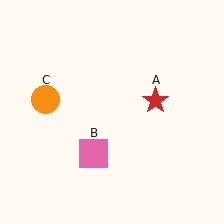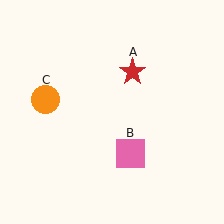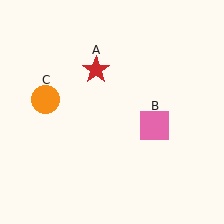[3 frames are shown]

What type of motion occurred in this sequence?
The red star (object A), pink square (object B) rotated counterclockwise around the center of the scene.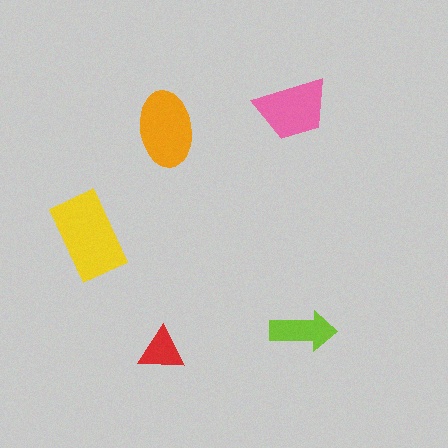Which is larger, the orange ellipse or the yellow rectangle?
The yellow rectangle.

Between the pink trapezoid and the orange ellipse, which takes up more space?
The orange ellipse.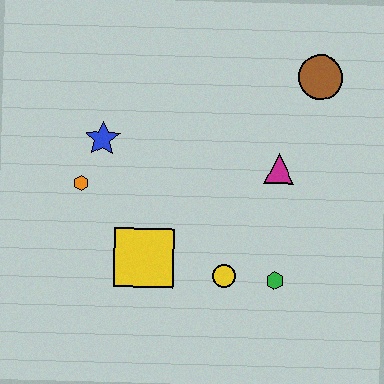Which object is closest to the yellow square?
The yellow circle is closest to the yellow square.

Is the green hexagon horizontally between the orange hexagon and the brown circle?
Yes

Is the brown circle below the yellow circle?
No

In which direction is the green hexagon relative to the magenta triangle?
The green hexagon is below the magenta triangle.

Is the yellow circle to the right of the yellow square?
Yes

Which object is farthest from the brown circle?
The orange hexagon is farthest from the brown circle.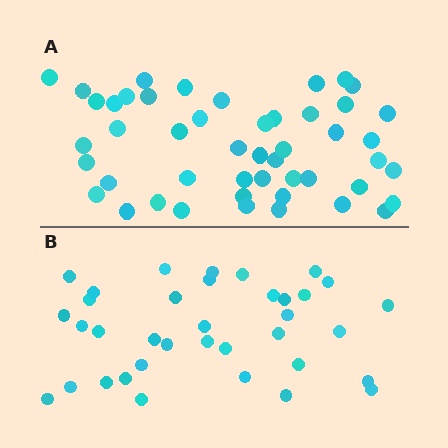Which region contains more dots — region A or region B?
Region A (the top region) has more dots.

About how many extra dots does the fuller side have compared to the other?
Region A has roughly 12 or so more dots than region B.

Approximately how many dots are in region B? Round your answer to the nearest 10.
About 40 dots. (The exact count is 36, which rounds to 40.)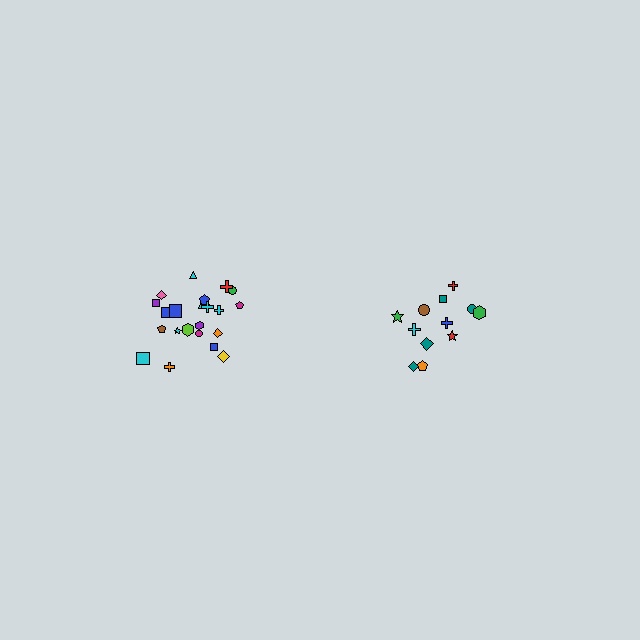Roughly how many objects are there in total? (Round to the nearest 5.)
Roughly 35 objects in total.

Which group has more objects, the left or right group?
The left group.